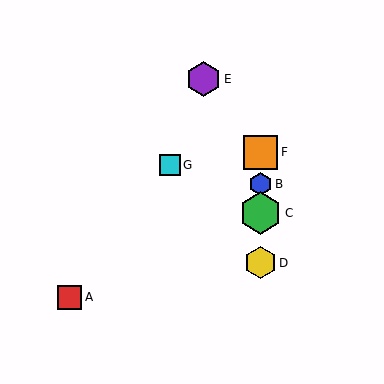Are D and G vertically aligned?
No, D is at x≈260 and G is at x≈170.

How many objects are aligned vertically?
4 objects (B, C, D, F) are aligned vertically.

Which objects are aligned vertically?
Objects B, C, D, F are aligned vertically.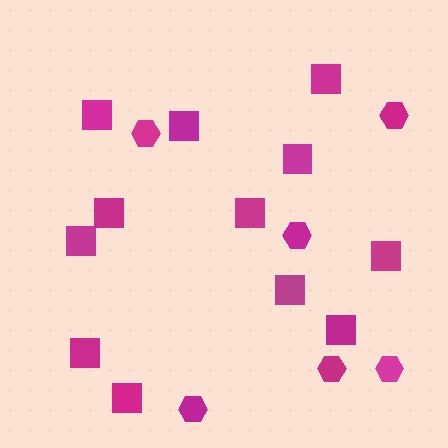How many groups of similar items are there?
There are 2 groups: one group of squares (12) and one group of hexagons (6).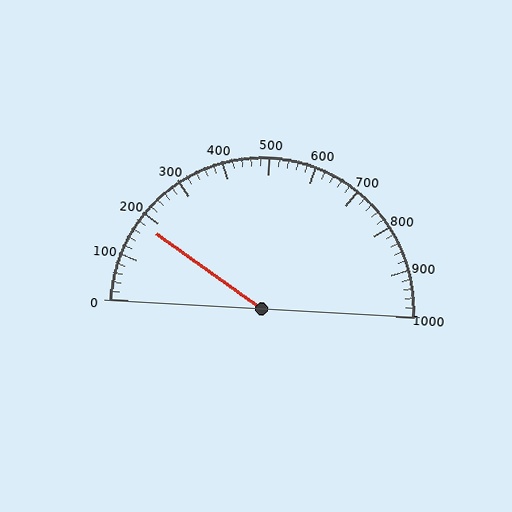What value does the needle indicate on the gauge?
The needle indicates approximately 180.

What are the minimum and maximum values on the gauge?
The gauge ranges from 0 to 1000.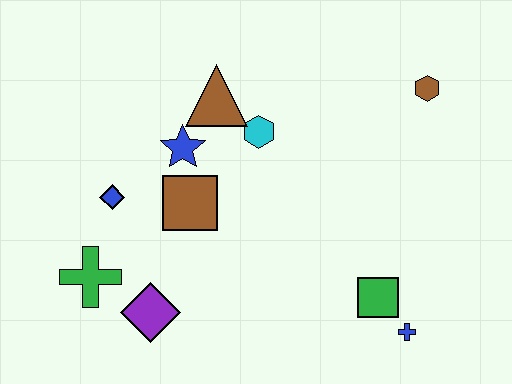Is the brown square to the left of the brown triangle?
Yes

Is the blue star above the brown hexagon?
No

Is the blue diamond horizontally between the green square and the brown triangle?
No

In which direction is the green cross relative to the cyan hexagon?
The green cross is to the left of the cyan hexagon.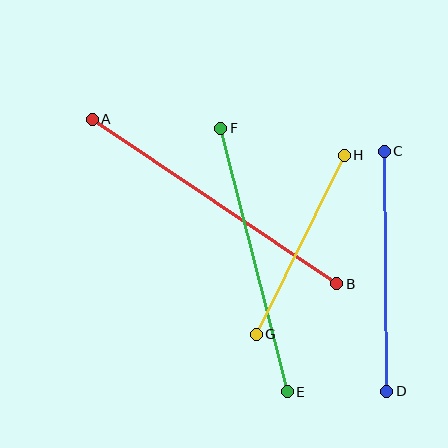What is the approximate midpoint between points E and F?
The midpoint is at approximately (254, 260) pixels.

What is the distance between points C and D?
The distance is approximately 240 pixels.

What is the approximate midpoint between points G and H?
The midpoint is at approximately (300, 245) pixels.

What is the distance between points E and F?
The distance is approximately 272 pixels.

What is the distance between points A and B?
The distance is approximately 295 pixels.